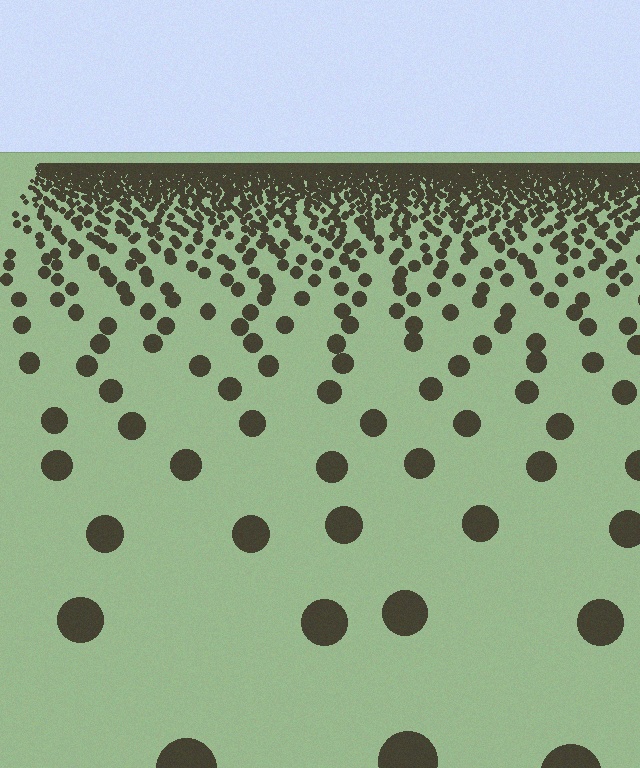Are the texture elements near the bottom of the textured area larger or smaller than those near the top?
Larger. Near the bottom, elements are closer to the viewer and appear at a bigger on-screen size.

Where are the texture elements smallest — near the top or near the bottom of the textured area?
Near the top.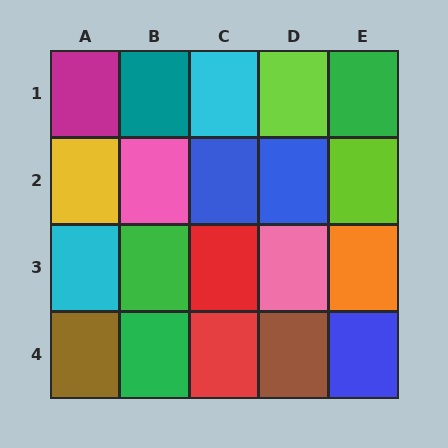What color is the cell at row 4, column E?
Blue.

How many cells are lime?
2 cells are lime.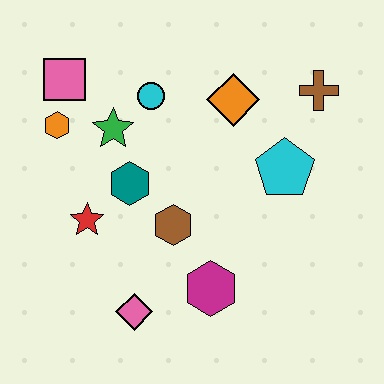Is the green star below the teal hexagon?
No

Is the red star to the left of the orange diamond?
Yes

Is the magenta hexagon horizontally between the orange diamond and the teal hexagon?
Yes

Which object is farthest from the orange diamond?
The pink diamond is farthest from the orange diamond.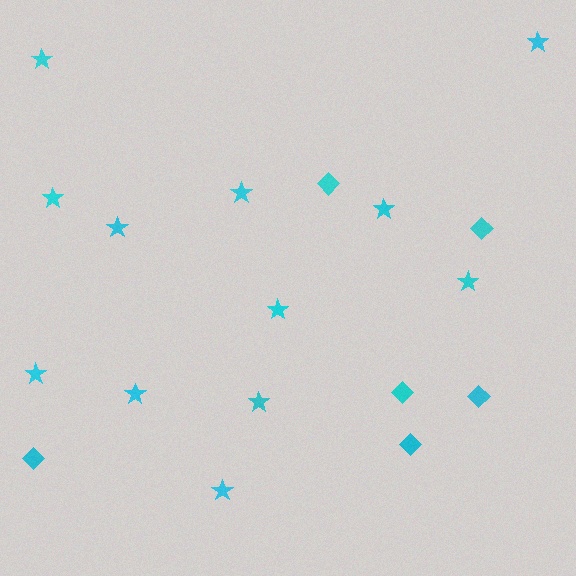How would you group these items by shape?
There are 2 groups: one group of diamonds (6) and one group of stars (12).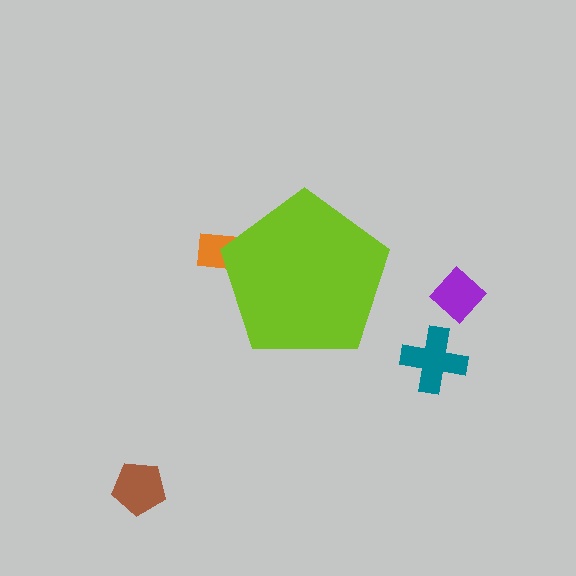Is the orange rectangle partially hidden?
Yes, the orange rectangle is partially hidden behind the lime pentagon.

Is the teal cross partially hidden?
No, the teal cross is fully visible.